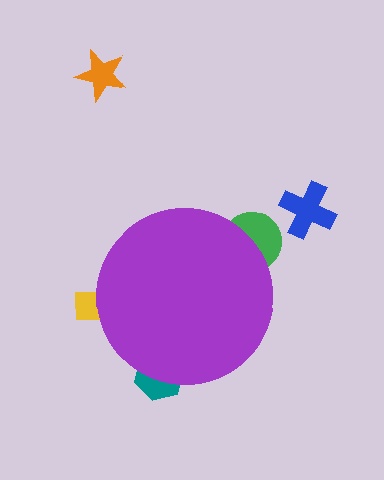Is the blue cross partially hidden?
No, the blue cross is fully visible.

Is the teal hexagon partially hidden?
Yes, the teal hexagon is partially hidden behind the purple circle.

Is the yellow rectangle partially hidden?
Yes, the yellow rectangle is partially hidden behind the purple circle.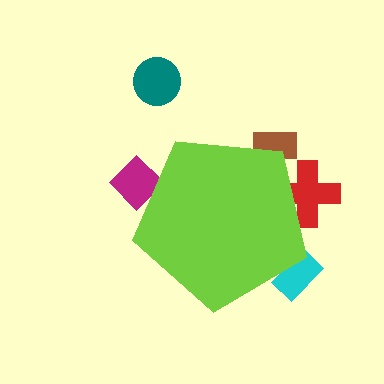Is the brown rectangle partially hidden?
Yes, the brown rectangle is partially hidden behind the lime pentagon.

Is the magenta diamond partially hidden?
Yes, the magenta diamond is partially hidden behind the lime pentagon.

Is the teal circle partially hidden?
No, the teal circle is fully visible.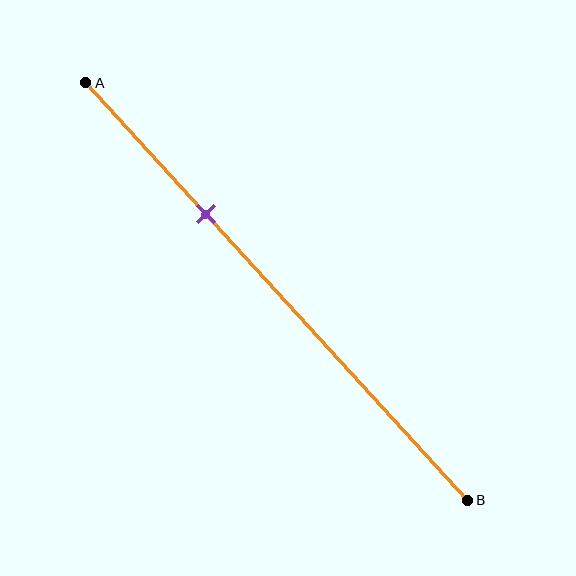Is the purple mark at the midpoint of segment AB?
No, the mark is at about 30% from A, not at the 50% midpoint.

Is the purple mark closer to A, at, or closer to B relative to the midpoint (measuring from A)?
The purple mark is closer to point A than the midpoint of segment AB.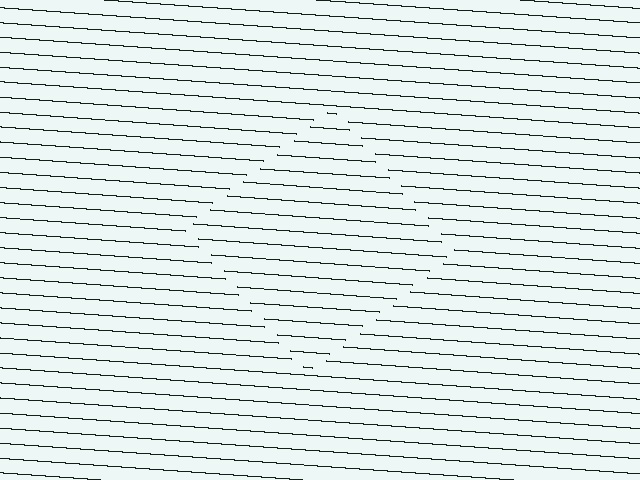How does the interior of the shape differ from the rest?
The interior of the shape contains the same grating, shifted by half a period — the contour is defined by the phase discontinuity where line-ends from the inner and outer gratings abut.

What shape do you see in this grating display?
An illusory square. The interior of the shape contains the same grating, shifted by half a period — the contour is defined by the phase discontinuity where line-ends from the inner and outer gratings abut.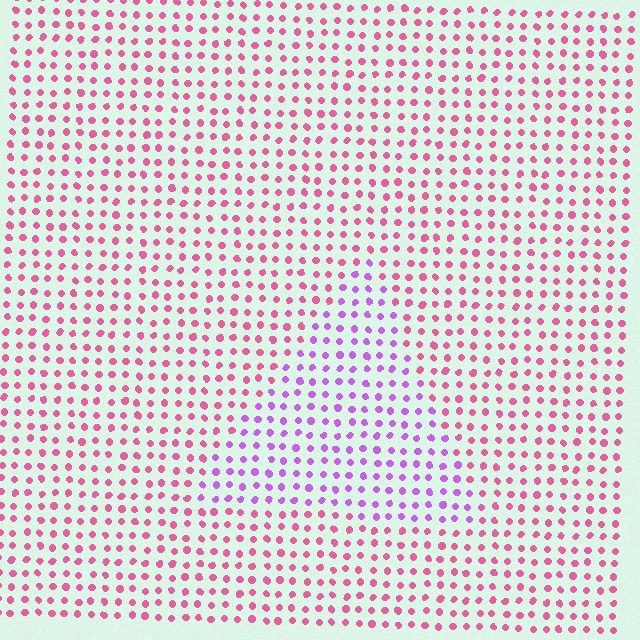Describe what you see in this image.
The image is filled with small pink elements in a uniform arrangement. A triangle-shaped region is visible where the elements are tinted to a slightly different hue, forming a subtle color boundary.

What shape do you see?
I see a triangle.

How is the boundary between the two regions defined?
The boundary is defined purely by a slight shift in hue (about 45 degrees). Spacing, size, and orientation are identical on both sides.